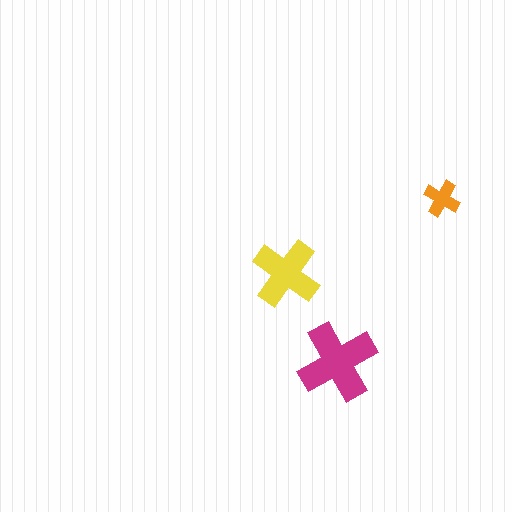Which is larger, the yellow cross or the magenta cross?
The magenta one.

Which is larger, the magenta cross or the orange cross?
The magenta one.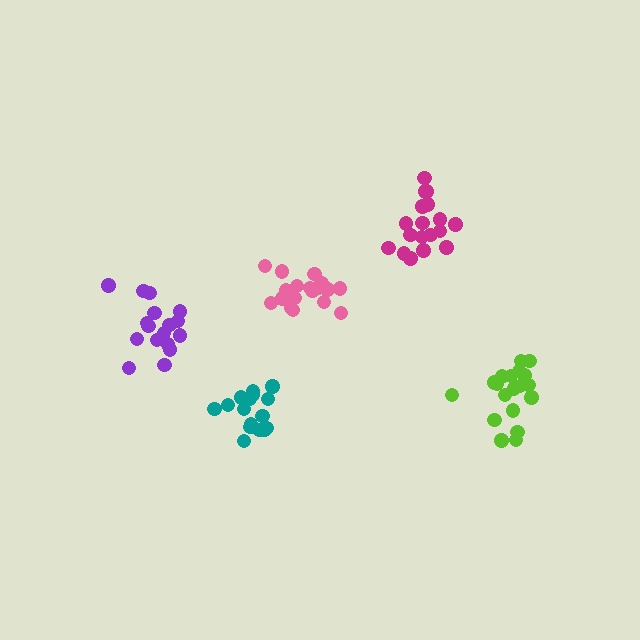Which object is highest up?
The magenta cluster is topmost.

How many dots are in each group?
Group 1: 18 dots, Group 2: 16 dots, Group 3: 17 dots, Group 4: 18 dots, Group 5: 19 dots (88 total).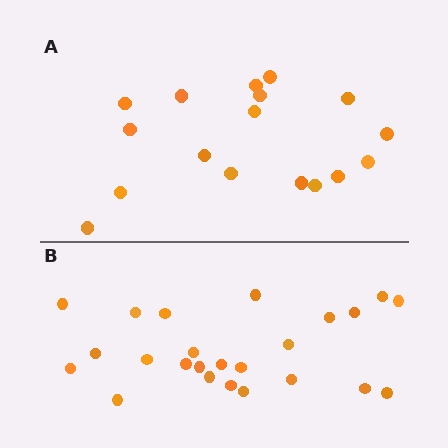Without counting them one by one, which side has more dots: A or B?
Region B (the bottom region) has more dots.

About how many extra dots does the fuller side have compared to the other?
Region B has roughly 8 or so more dots than region A.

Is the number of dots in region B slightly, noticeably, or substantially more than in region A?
Region B has noticeably more, but not dramatically so. The ratio is roughly 1.4 to 1.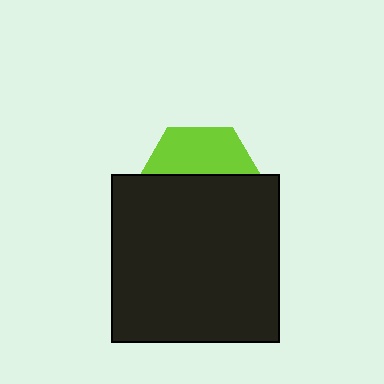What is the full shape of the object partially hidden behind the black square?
The partially hidden object is a lime hexagon.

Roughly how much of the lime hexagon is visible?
A small part of it is visible (roughly 38%).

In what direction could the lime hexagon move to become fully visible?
The lime hexagon could move up. That would shift it out from behind the black square entirely.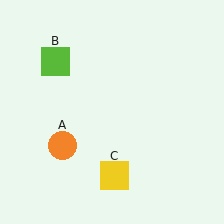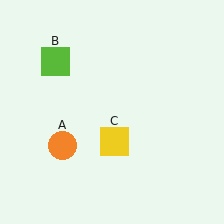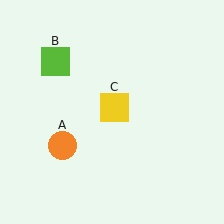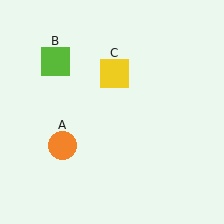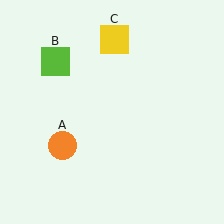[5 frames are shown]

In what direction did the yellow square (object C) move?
The yellow square (object C) moved up.